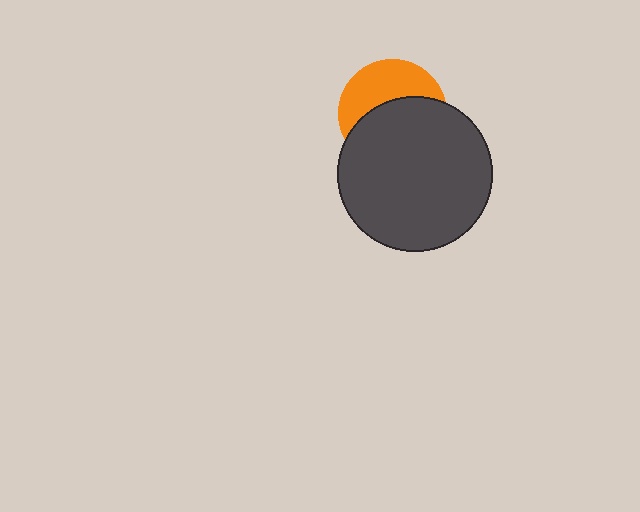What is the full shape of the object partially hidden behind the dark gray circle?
The partially hidden object is an orange circle.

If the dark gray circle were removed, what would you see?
You would see the complete orange circle.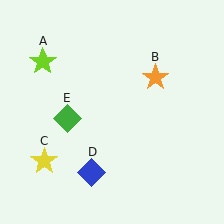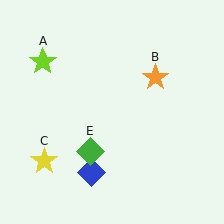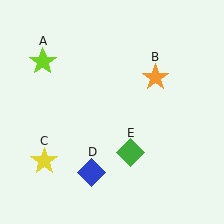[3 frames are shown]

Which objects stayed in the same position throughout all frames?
Lime star (object A) and orange star (object B) and yellow star (object C) and blue diamond (object D) remained stationary.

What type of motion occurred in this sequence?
The green diamond (object E) rotated counterclockwise around the center of the scene.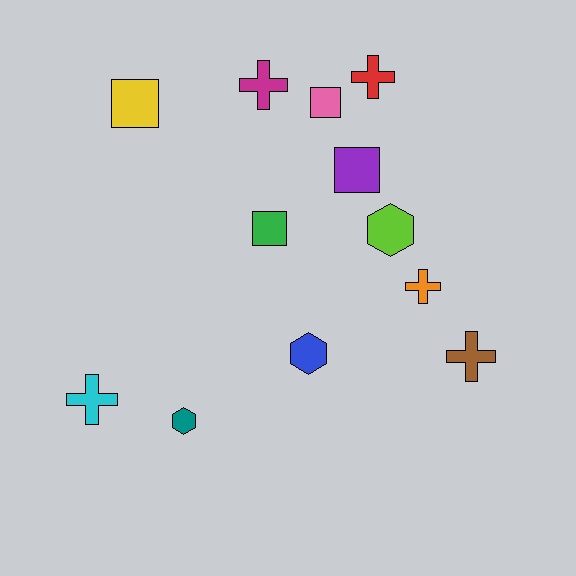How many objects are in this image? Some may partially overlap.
There are 12 objects.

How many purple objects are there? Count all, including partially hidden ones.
There is 1 purple object.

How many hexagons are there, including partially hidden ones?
There are 3 hexagons.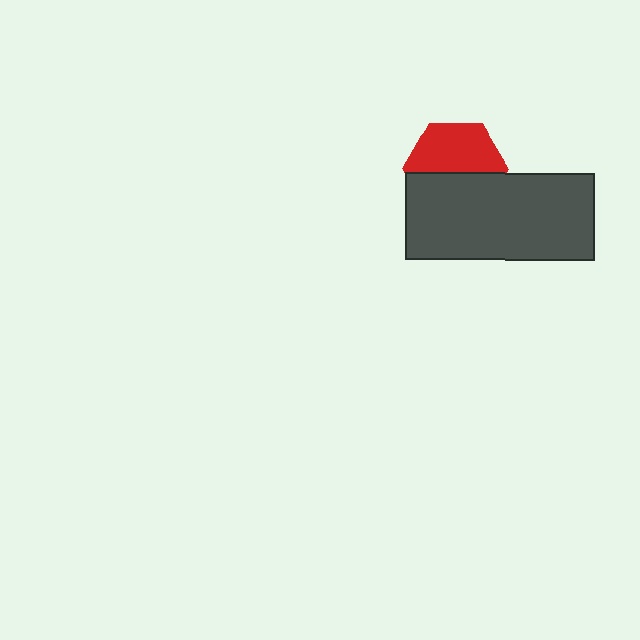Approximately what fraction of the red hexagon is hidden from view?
Roughly 47% of the red hexagon is hidden behind the dark gray rectangle.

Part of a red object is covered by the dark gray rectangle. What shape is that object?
It is a hexagon.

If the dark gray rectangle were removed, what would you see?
You would see the complete red hexagon.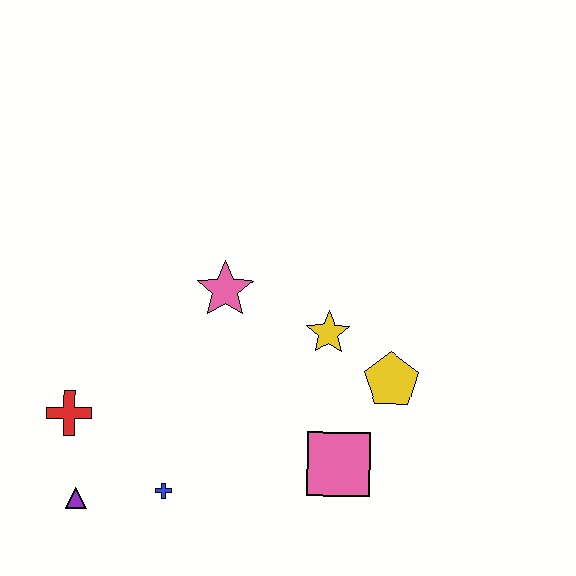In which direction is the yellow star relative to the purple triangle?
The yellow star is to the right of the purple triangle.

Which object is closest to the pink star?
The yellow star is closest to the pink star.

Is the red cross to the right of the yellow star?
No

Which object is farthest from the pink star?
The purple triangle is farthest from the pink star.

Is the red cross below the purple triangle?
No